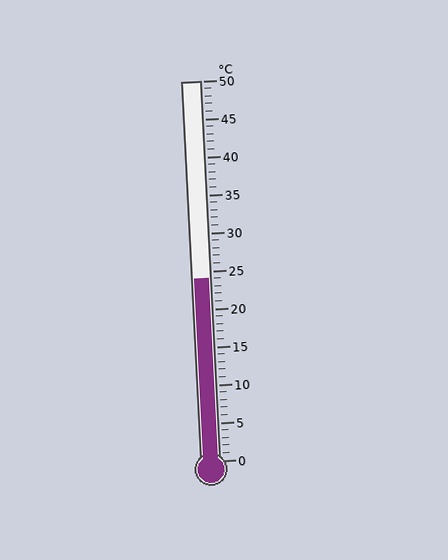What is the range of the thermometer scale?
The thermometer scale ranges from 0°C to 50°C.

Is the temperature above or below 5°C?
The temperature is above 5°C.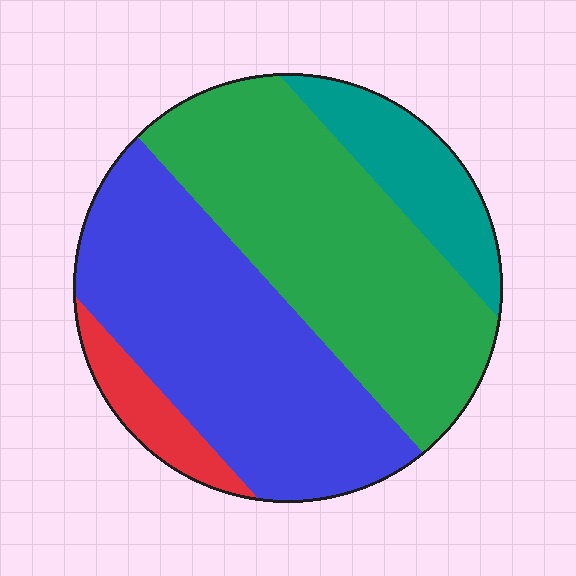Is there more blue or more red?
Blue.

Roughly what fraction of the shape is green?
Green covers about 40% of the shape.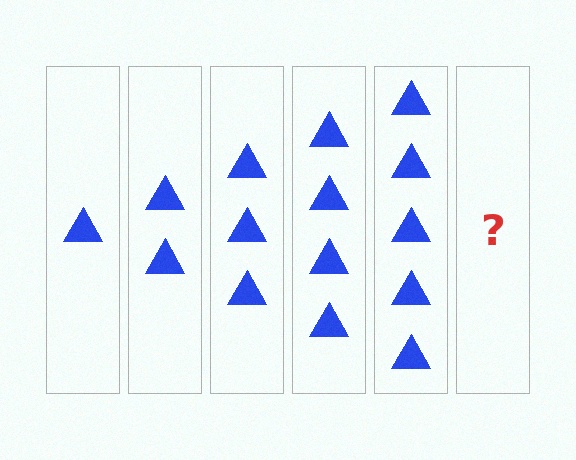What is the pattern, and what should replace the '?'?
The pattern is that each step adds one more triangle. The '?' should be 6 triangles.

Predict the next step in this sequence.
The next step is 6 triangles.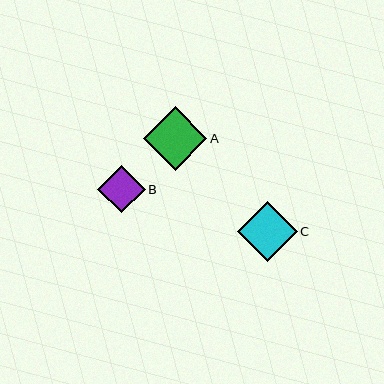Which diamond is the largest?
Diamond A is the largest with a size of approximately 64 pixels.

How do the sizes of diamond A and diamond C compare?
Diamond A and diamond C are approximately the same size.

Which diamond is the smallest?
Diamond B is the smallest with a size of approximately 48 pixels.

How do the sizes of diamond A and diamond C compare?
Diamond A and diamond C are approximately the same size.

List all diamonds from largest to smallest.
From largest to smallest: A, C, B.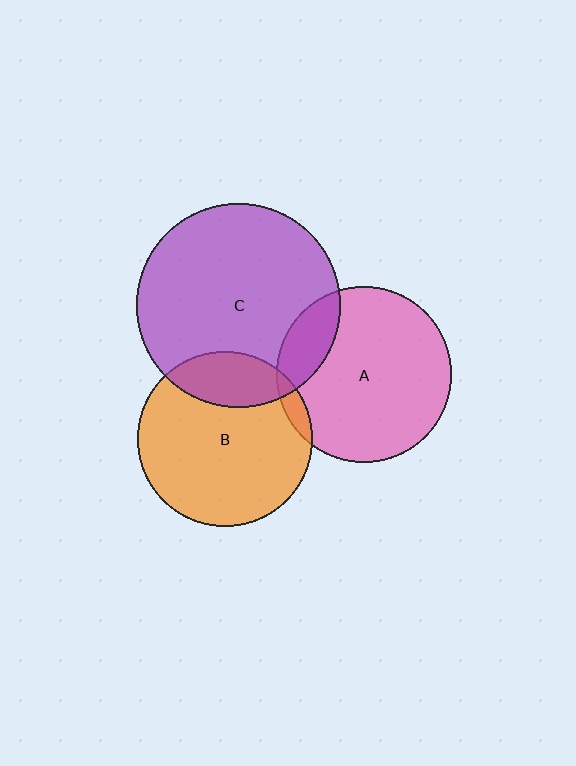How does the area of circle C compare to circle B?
Approximately 1.4 times.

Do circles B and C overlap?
Yes.